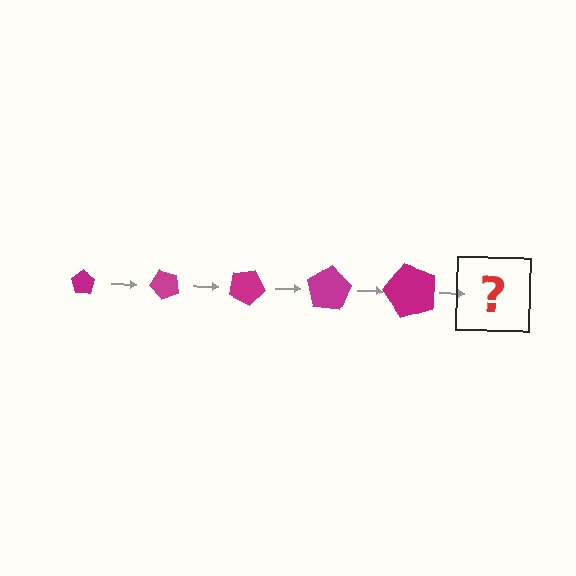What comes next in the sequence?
The next element should be a pentagon, larger than the previous one and rotated 250 degrees from the start.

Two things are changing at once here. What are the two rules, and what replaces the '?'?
The two rules are that the pentagon grows larger each step and it rotates 50 degrees each step. The '?' should be a pentagon, larger than the previous one and rotated 250 degrees from the start.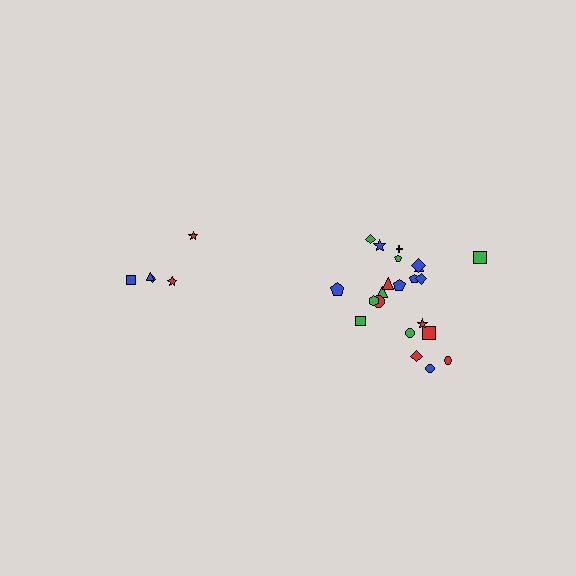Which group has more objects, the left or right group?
The right group.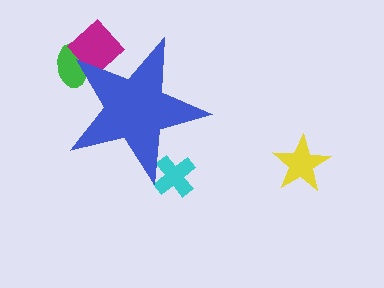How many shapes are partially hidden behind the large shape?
3 shapes are partially hidden.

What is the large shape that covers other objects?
A blue star.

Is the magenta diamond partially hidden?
Yes, the magenta diamond is partially hidden behind the blue star.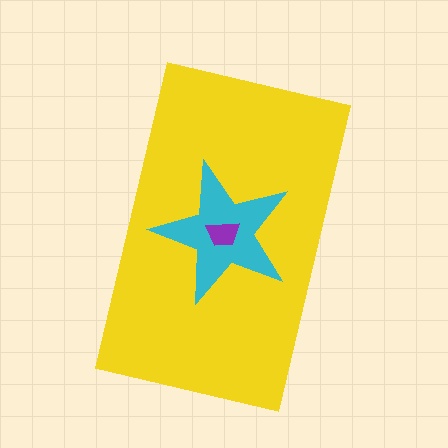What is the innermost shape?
The purple trapezoid.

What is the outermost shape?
The yellow rectangle.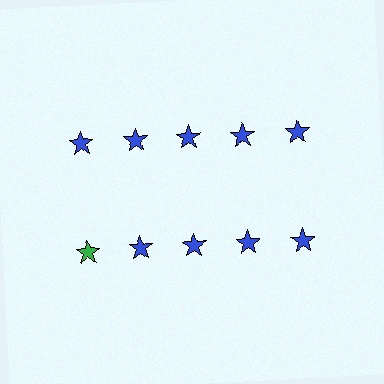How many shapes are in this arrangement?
There are 10 shapes arranged in a grid pattern.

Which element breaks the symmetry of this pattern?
The green star in the second row, leftmost column breaks the symmetry. All other shapes are blue stars.